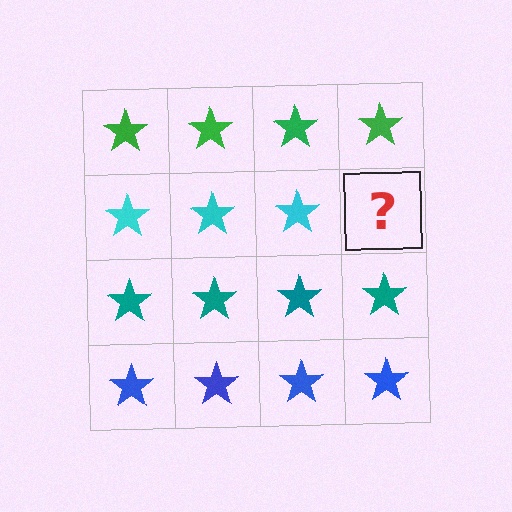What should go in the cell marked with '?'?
The missing cell should contain a cyan star.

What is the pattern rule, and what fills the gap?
The rule is that each row has a consistent color. The gap should be filled with a cyan star.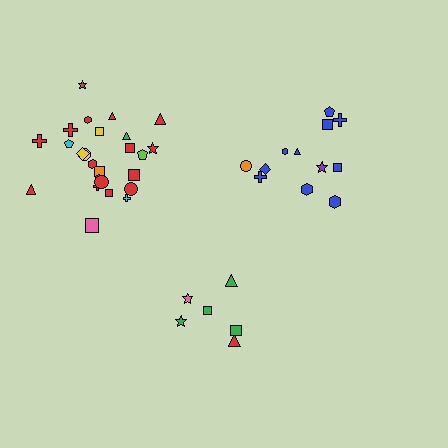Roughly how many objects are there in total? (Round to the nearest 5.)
Roughly 45 objects in total.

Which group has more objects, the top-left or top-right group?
The top-left group.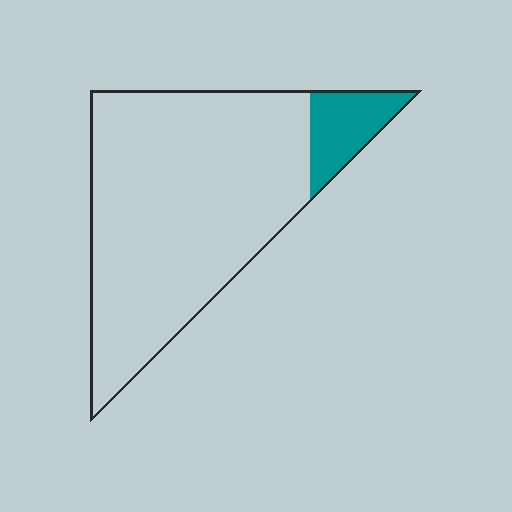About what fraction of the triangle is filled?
About one eighth (1/8).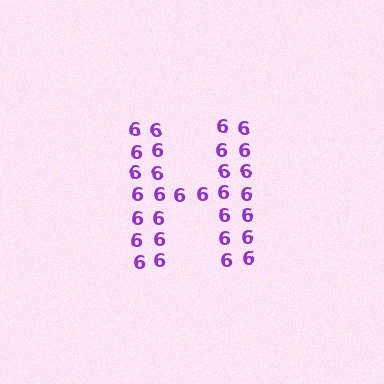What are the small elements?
The small elements are digit 6's.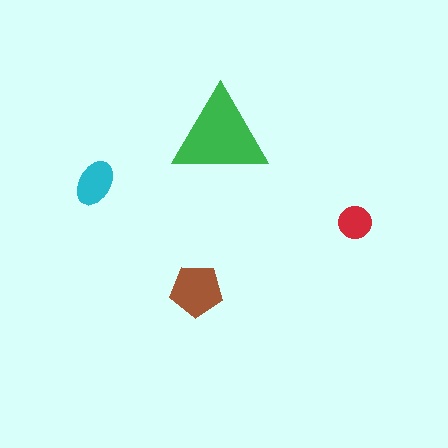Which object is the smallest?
The red circle.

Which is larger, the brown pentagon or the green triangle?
The green triangle.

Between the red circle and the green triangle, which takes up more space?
The green triangle.